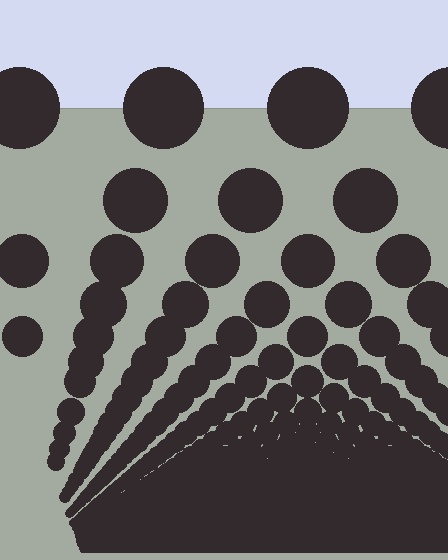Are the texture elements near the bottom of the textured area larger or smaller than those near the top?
Smaller. The gradient is inverted — elements near the bottom are smaller and denser.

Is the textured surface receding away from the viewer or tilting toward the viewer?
The surface appears to tilt toward the viewer. Texture elements get larger and sparser toward the top.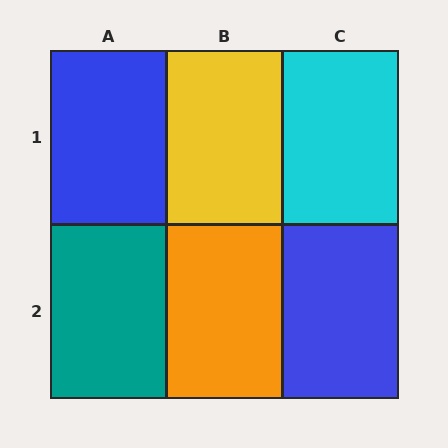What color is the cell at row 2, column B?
Orange.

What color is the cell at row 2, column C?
Blue.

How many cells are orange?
1 cell is orange.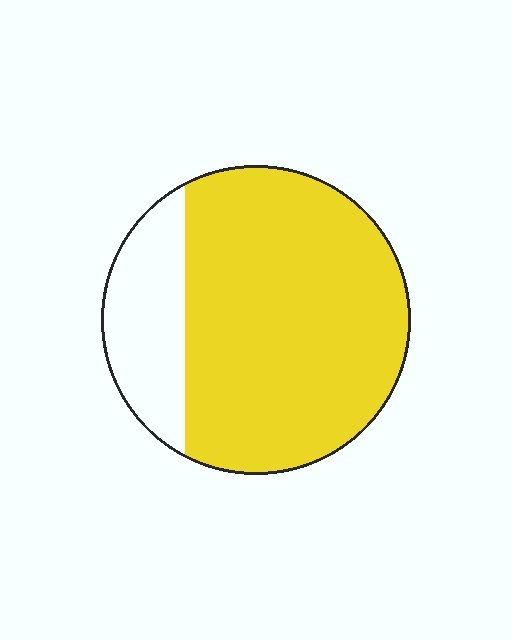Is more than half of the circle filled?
Yes.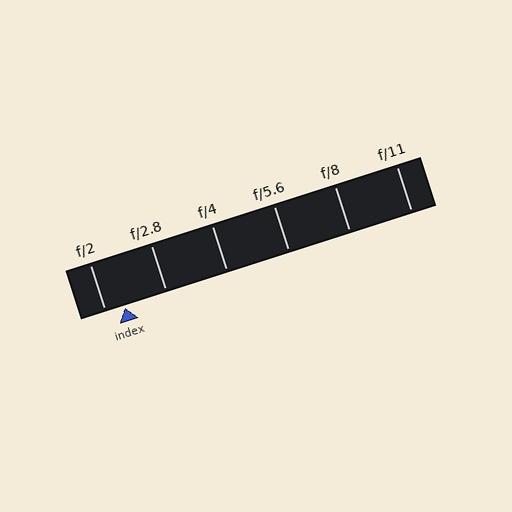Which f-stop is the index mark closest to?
The index mark is closest to f/2.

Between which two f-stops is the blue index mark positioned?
The index mark is between f/2 and f/2.8.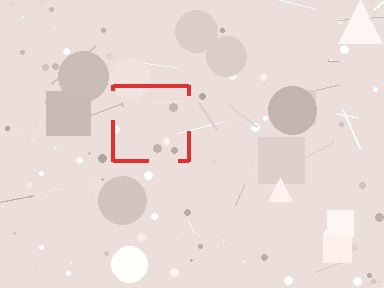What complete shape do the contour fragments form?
The contour fragments form a square.